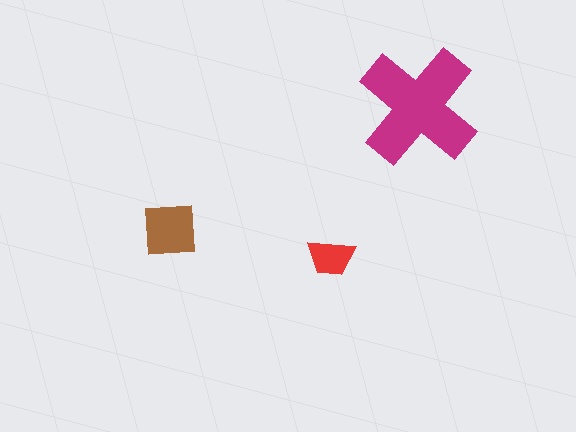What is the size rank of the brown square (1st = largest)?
2nd.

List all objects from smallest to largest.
The red trapezoid, the brown square, the magenta cross.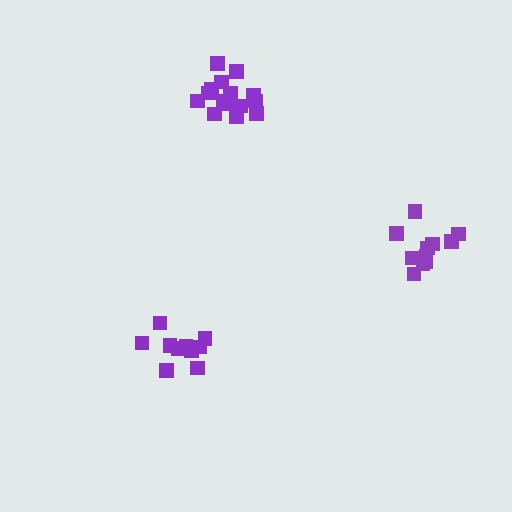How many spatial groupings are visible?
There are 3 spatial groupings.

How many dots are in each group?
Group 1: 10 dots, Group 2: 11 dots, Group 3: 16 dots (37 total).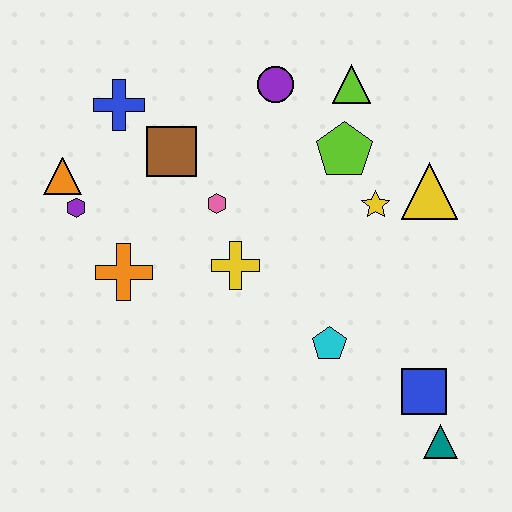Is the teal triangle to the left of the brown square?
No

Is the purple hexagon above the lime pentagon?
No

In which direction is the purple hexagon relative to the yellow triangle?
The purple hexagon is to the left of the yellow triangle.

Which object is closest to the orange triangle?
The purple hexagon is closest to the orange triangle.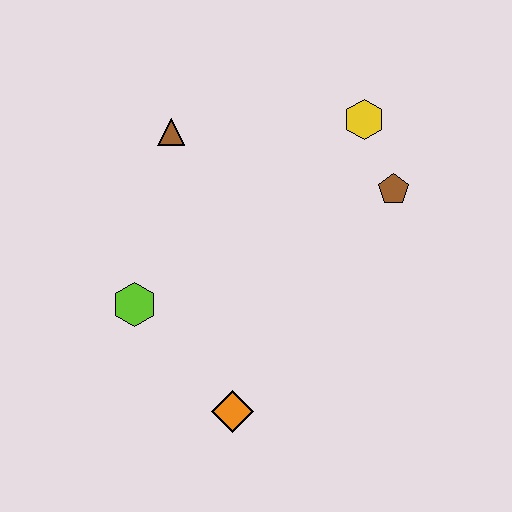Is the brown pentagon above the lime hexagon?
Yes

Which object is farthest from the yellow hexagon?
The orange diamond is farthest from the yellow hexagon.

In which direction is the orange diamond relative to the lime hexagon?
The orange diamond is below the lime hexagon.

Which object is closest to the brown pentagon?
The yellow hexagon is closest to the brown pentagon.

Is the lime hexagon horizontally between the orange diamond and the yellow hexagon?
No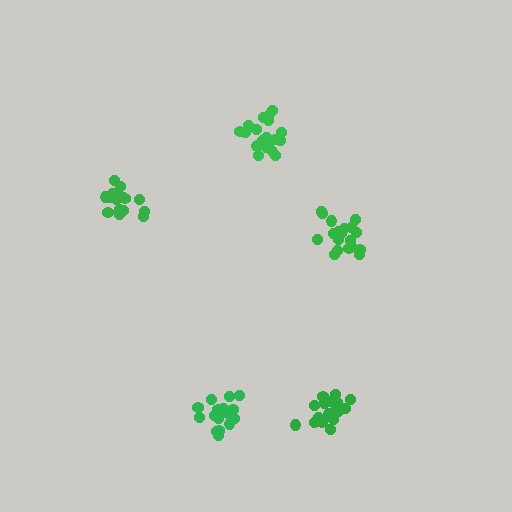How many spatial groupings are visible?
There are 5 spatial groupings.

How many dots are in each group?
Group 1: 21 dots, Group 2: 20 dots, Group 3: 21 dots, Group 4: 20 dots, Group 5: 16 dots (98 total).